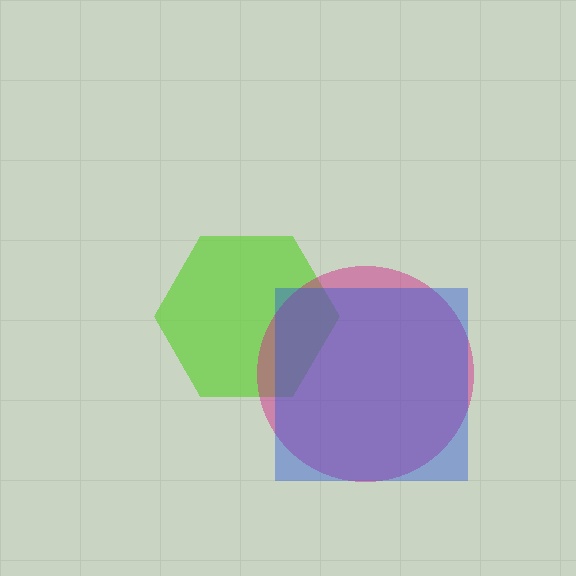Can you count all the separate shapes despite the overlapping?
Yes, there are 3 separate shapes.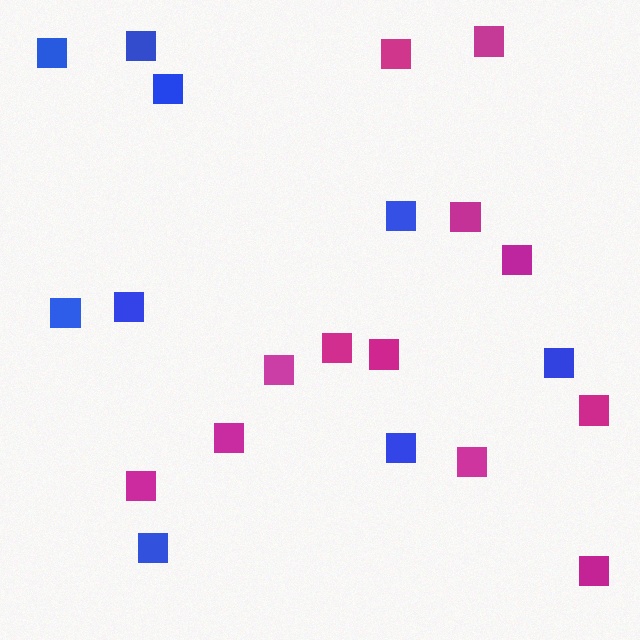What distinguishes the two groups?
There are 2 groups: one group of magenta squares (12) and one group of blue squares (9).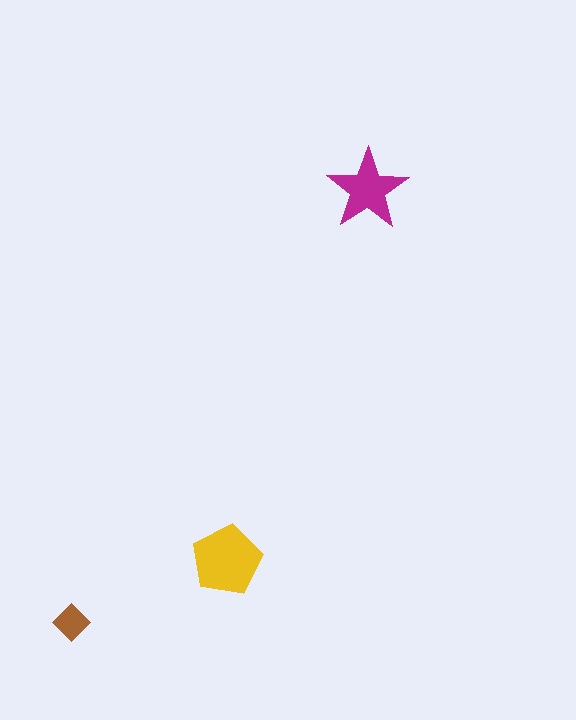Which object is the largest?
The yellow pentagon.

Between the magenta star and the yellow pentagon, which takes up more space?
The yellow pentagon.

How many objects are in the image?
There are 3 objects in the image.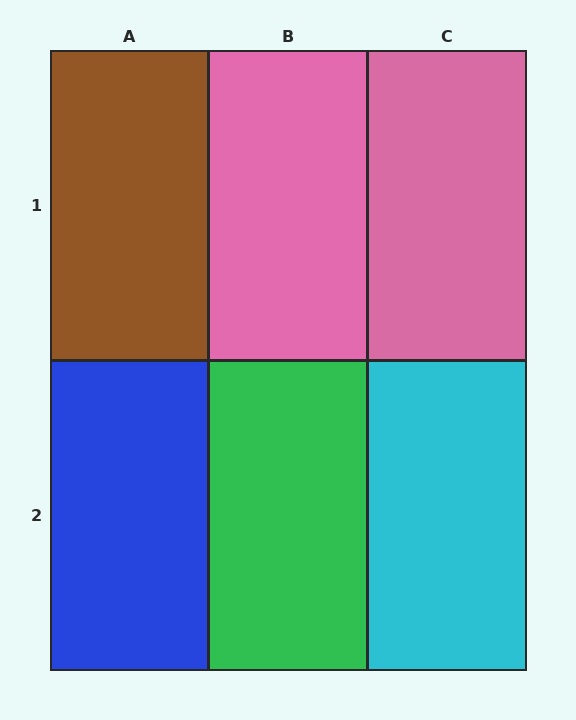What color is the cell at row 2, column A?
Blue.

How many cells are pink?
2 cells are pink.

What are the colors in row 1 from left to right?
Brown, pink, pink.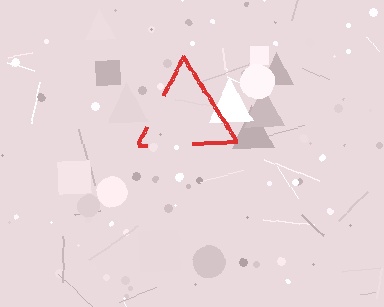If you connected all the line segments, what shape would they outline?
They would outline a triangle.